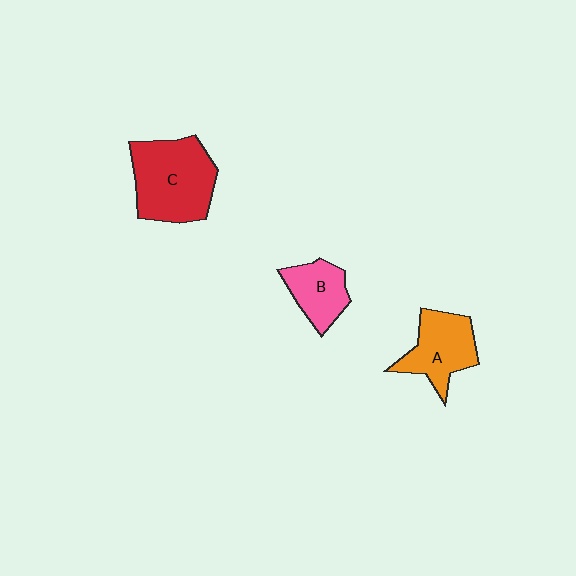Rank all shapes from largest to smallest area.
From largest to smallest: C (red), A (orange), B (pink).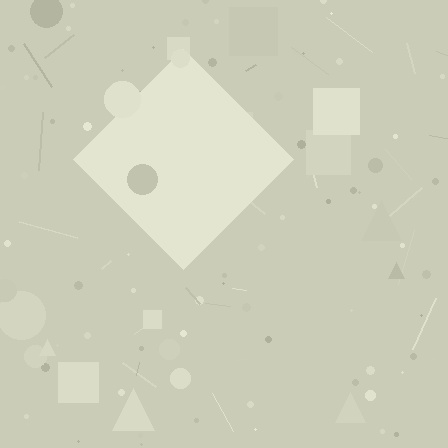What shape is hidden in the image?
A diamond is hidden in the image.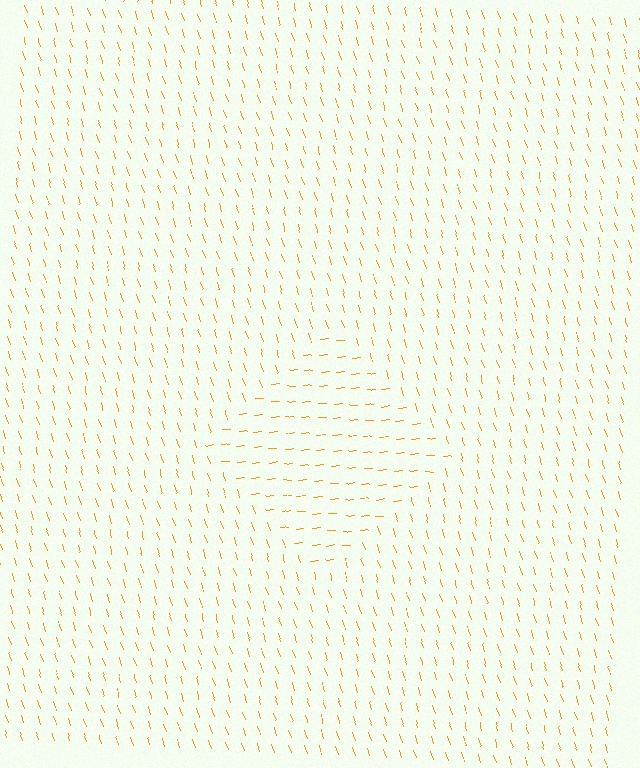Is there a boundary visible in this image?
Yes, there is a texture boundary formed by a change in line orientation.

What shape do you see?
I see a diamond.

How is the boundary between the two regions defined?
The boundary is defined purely by a change in line orientation (approximately 78 degrees difference). All lines are the same color and thickness.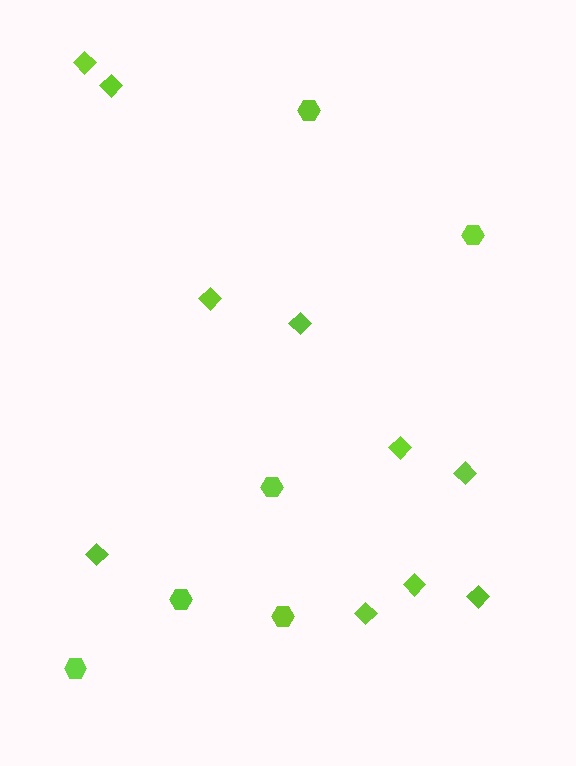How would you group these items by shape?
There are 2 groups: one group of diamonds (10) and one group of hexagons (6).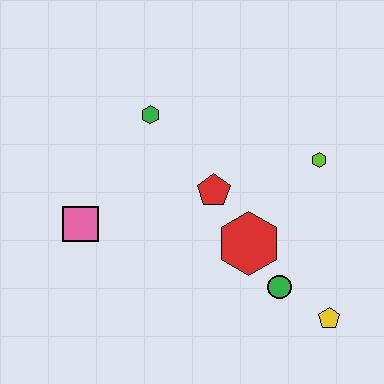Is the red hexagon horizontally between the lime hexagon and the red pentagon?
Yes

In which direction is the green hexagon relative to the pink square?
The green hexagon is above the pink square.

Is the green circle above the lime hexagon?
No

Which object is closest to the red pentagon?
The red hexagon is closest to the red pentagon.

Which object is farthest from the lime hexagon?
The pink square is farthest from the lime hexagon.